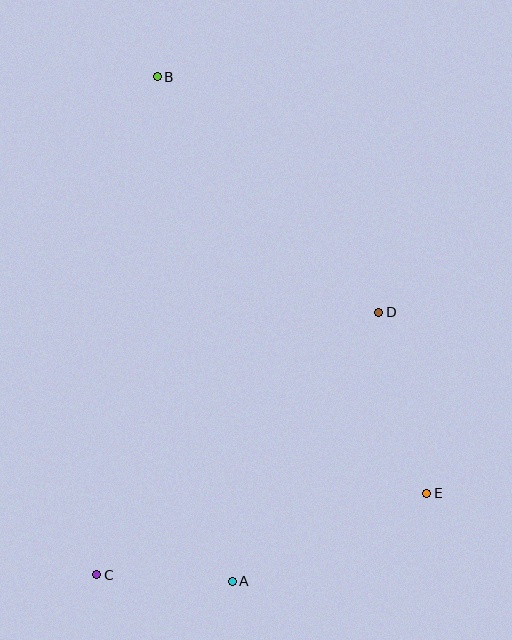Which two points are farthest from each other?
Points A and B are farthest from each other.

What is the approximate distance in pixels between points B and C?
The distance between B and C is approximately 501 pixels.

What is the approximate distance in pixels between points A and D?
The distance between A and D is approximately 306 pixels.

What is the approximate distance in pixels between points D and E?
The distance between D and E is approximately 187 pixels.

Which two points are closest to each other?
Points A and C are closest to each other.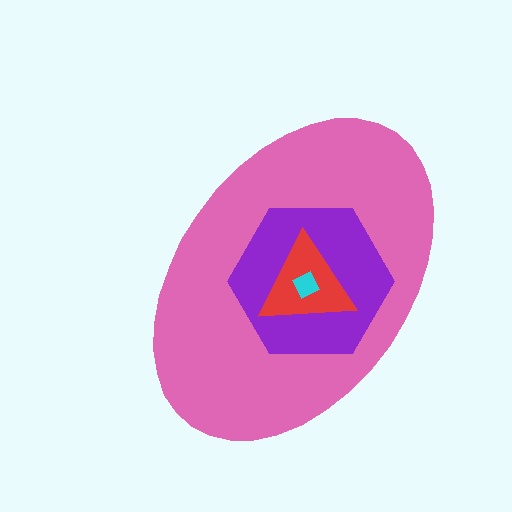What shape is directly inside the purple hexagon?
The red triangle.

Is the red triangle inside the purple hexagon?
Yes.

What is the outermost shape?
The pink ellipse.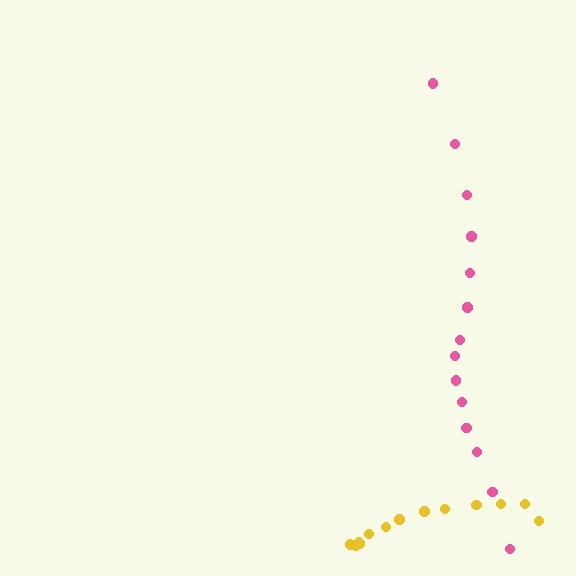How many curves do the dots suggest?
There are 2 distinct paths.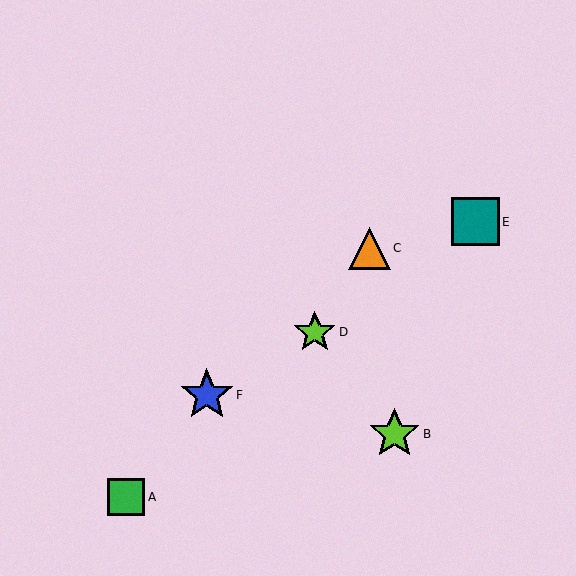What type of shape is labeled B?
Shape B is a lime star.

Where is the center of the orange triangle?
The center of the orange triangle is at (370, 248).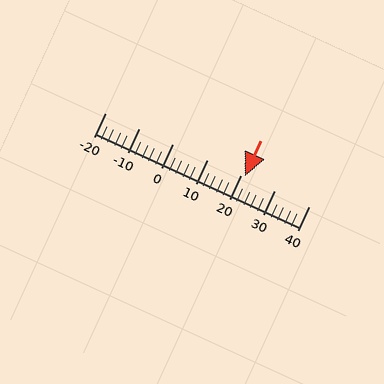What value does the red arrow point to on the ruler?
The red arrow points to approximately 21.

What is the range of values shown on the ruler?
The ruler shows values from -20 to 40.